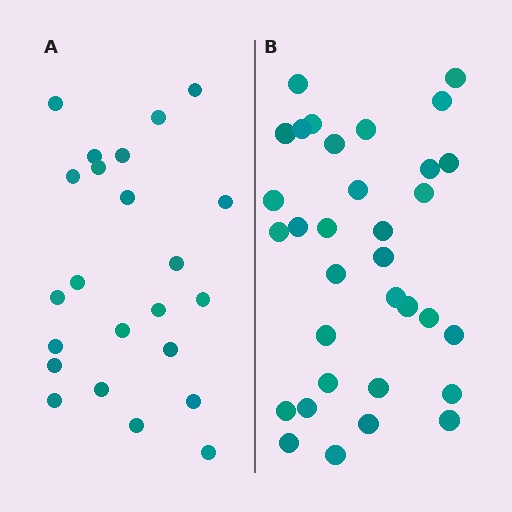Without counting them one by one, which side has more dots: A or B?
Region B (the right region) has more dots.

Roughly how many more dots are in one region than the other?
Region B has roughly 10 or so more dots than region A.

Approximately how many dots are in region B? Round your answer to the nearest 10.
About 30 dots. (The exact count is 33, which rounds to 30.)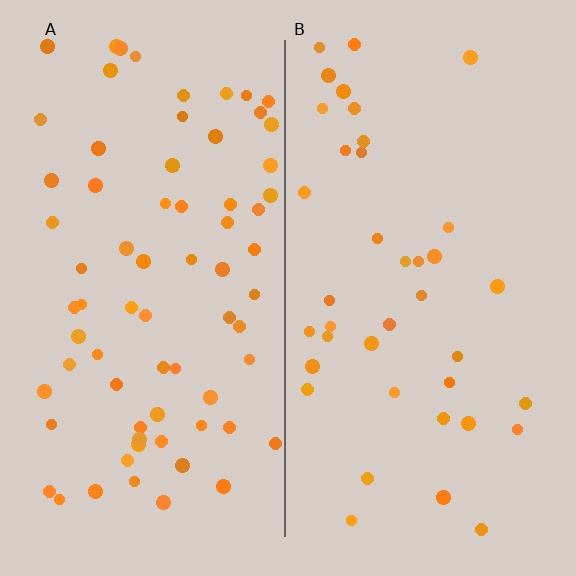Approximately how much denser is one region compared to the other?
Approximately 1.8× — region A over region B.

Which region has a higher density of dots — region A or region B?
A (the left).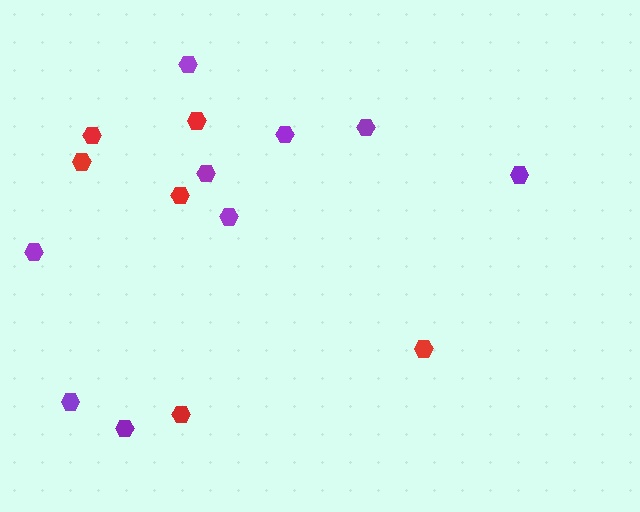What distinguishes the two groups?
There are 2 groups: one group of red hexagons (6) and one group of purple hexagons (9).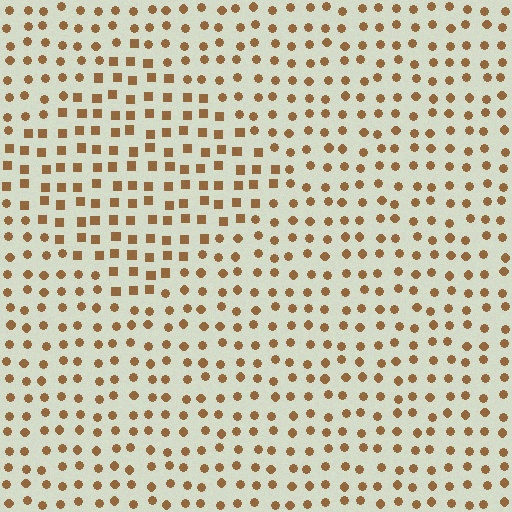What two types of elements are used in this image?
The image uses squares inside the diamond region and circles outside it.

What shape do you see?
I see a diamond.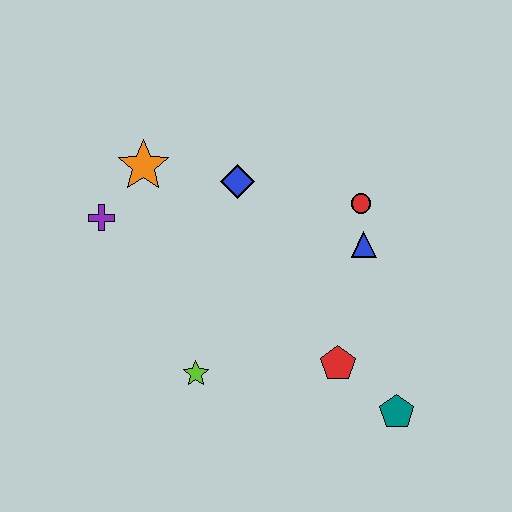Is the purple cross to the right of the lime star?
No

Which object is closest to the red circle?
The blue triangle is closest to the red circle.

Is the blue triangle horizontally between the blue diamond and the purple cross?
No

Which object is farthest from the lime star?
The red circle is farthest from the lime star.